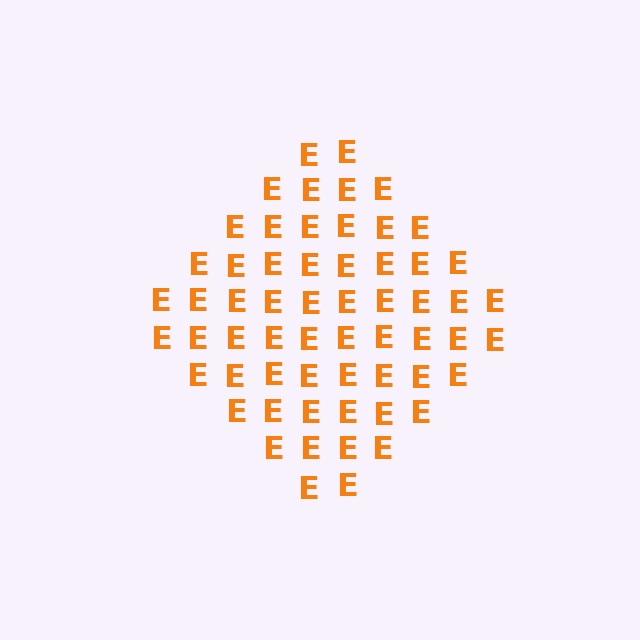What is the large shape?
The large shape is a diamond.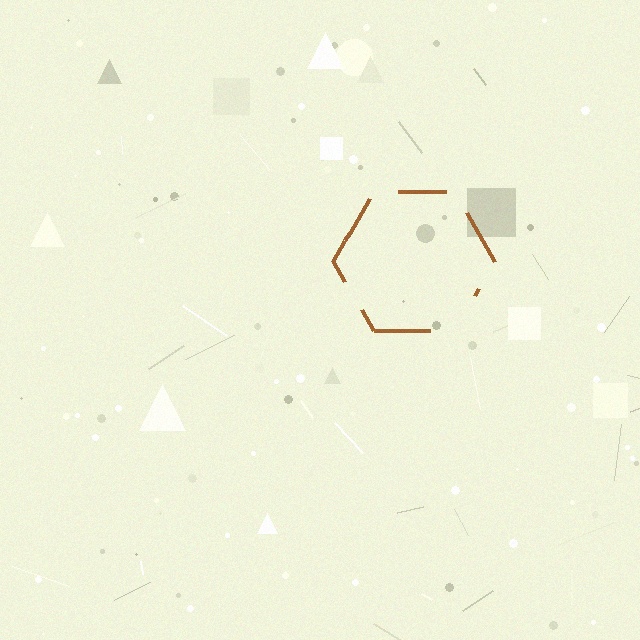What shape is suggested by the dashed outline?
The dashed outline suggests a hexagon.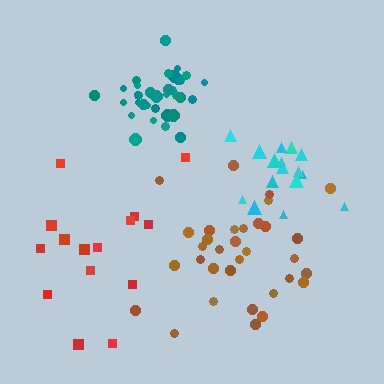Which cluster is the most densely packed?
Teal.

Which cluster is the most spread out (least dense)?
Red.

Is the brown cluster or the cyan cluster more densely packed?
Cyan.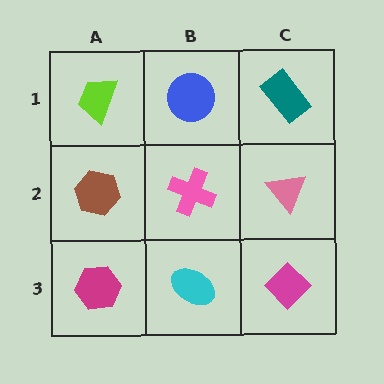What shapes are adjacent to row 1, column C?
A pink triangle (row 2, column C), a blue circle (row 1, column B).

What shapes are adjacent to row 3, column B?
A pink cross (row 2, column B), a magenta hexagon (row 3, column A), a magenta diamond (row 3, column C).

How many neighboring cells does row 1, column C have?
2.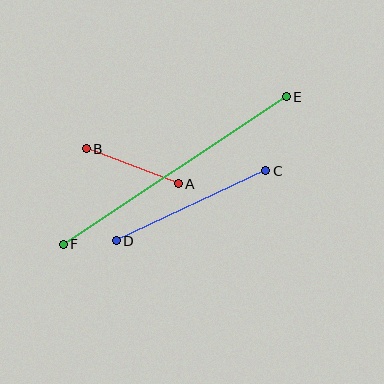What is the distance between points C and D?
The distance is approximately 165 pixels.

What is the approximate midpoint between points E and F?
The midpoint is at approximately (175, 171) pixels.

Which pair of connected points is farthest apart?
Points E and F are farthest apart.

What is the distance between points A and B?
The distance is approximately 99 pixels.